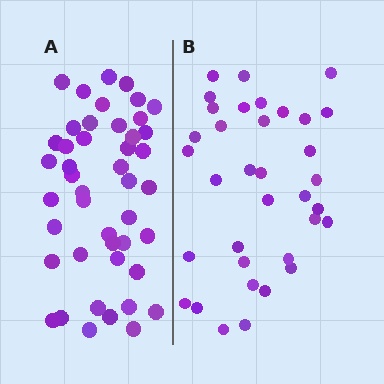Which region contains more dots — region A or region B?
Region A (the left region) has more dots.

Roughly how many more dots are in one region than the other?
Region A has roughly 10 or so more dots than region B.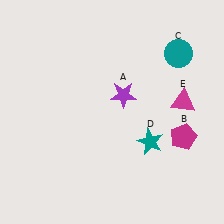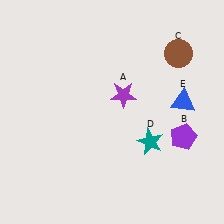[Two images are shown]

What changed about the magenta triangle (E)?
In Image 1, E is magenta. In Image 2, it changed to blue.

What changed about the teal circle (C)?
In Image 1, C is teal. In Image 2, it changed to brown.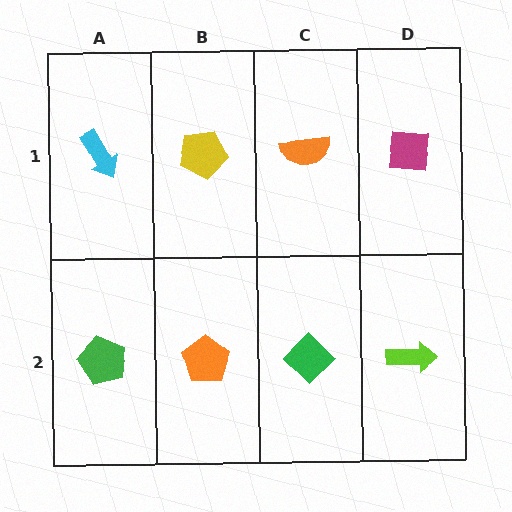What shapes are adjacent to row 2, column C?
An orange semicircle (row 1, column C), an orange pentagon (row 2, column B), a lime arrow (row 2, column D).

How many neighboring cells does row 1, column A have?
2.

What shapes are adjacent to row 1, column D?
A lime arrow (row 2, column D), an orange semicircle (row 1, column C).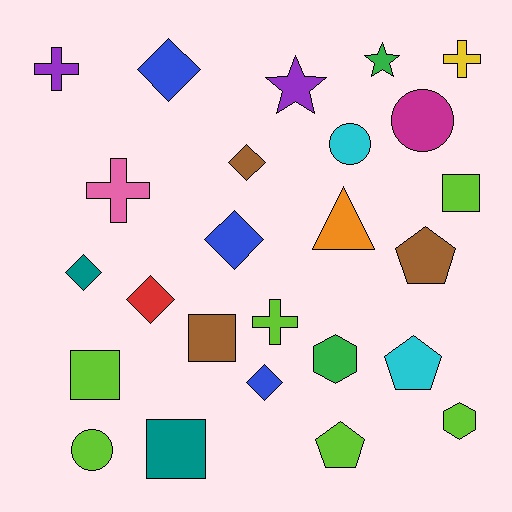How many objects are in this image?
There are 25 objects.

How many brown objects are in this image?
There are 3 brown objects.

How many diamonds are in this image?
There are 6 diamonds.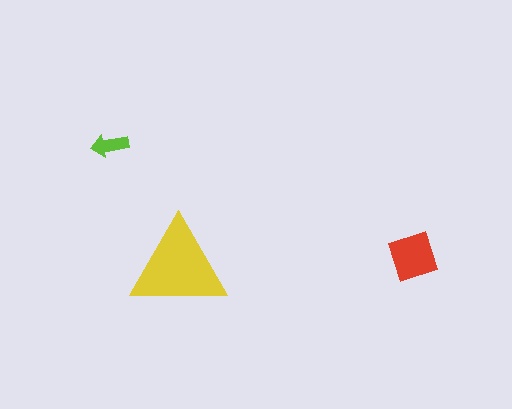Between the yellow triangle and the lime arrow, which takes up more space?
The yellow triangle.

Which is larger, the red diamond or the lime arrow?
The red diamond.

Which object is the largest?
The yellow triangle.